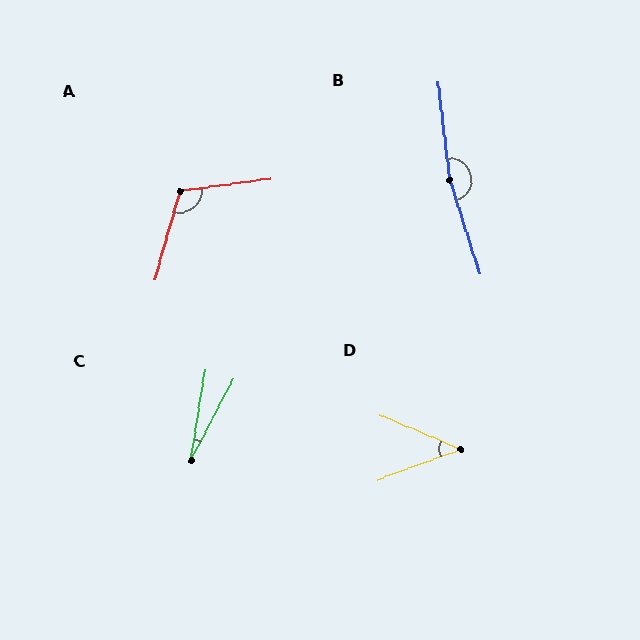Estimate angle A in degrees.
Approximately 113 degrees.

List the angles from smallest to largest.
C (18°), D (43°), A (113°), B (169°).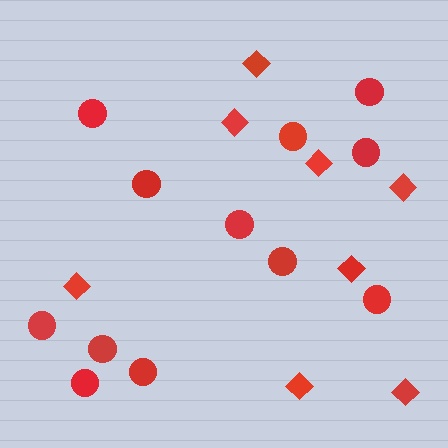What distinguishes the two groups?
There are 2 groups: one group of diamonds (8) and one group of circles (12).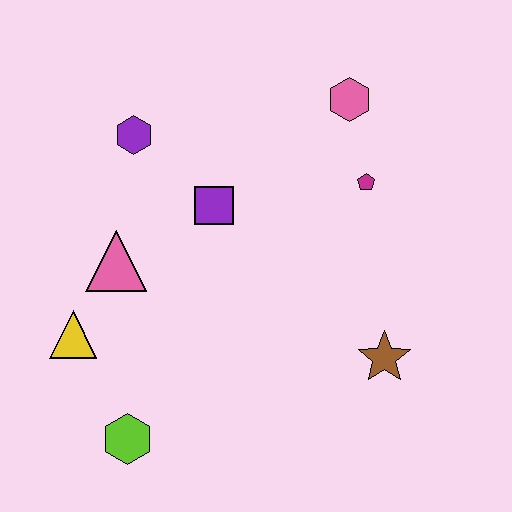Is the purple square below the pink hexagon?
Yes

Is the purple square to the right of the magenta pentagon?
No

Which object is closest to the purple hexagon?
The purple square is closest to the purple hexagon.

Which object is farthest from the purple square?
The lime hexagon is farthest from the purple square.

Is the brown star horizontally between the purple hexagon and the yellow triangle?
No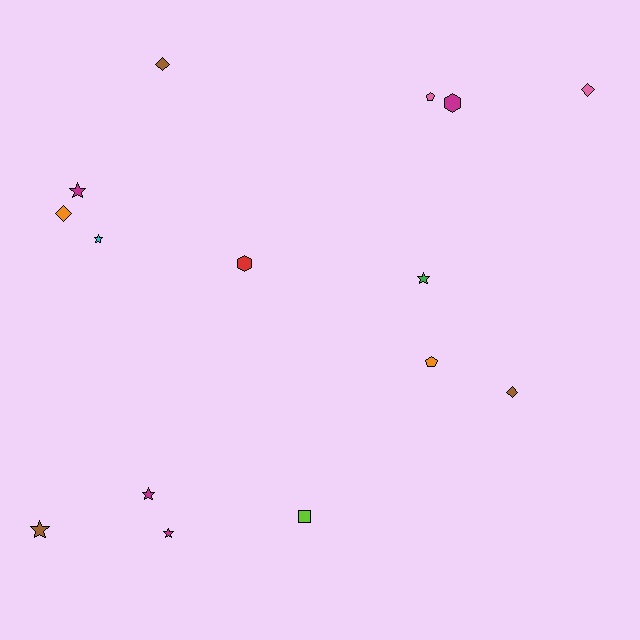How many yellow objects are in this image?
There are no yellow objects.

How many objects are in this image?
There are 15 objects.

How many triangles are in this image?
There are no triangles.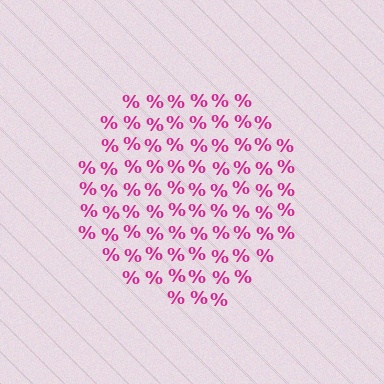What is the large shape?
The large shape is a circle.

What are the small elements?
The small elements are percent signs.